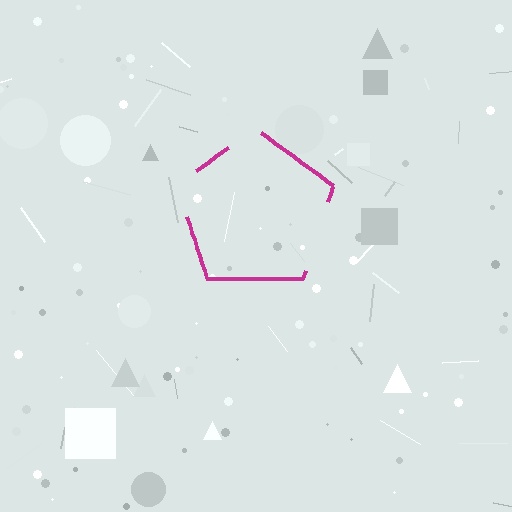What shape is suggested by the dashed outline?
The dashed outline suggests a pentagon.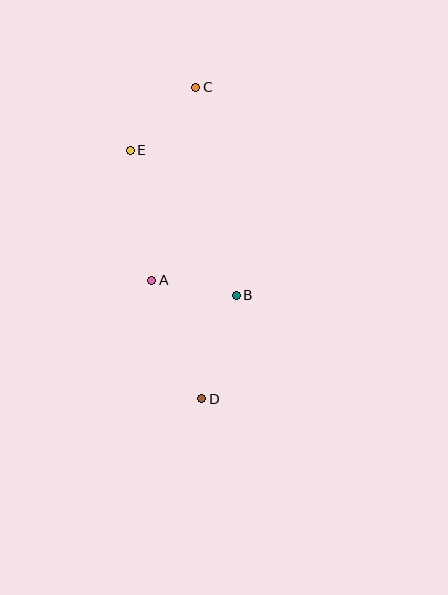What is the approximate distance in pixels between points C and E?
The distance between C and E is approximately 91 pixels.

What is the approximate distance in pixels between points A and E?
The distance between A and E is approximately 131 pixels.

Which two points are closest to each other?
Points A and B are closest to each other.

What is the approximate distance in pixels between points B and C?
The distance between B and C is approximately 212 pixels.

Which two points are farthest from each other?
Points C and D are farthest from each other.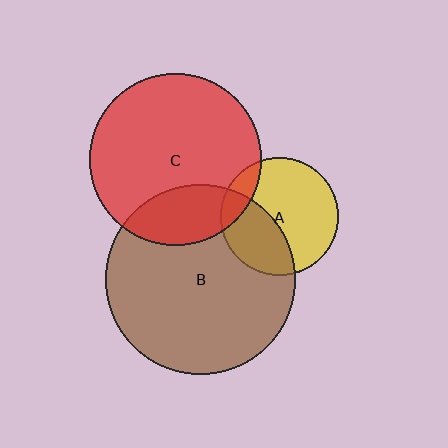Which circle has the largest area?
Circle B (brown).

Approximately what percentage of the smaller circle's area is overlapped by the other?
Approximately 35%.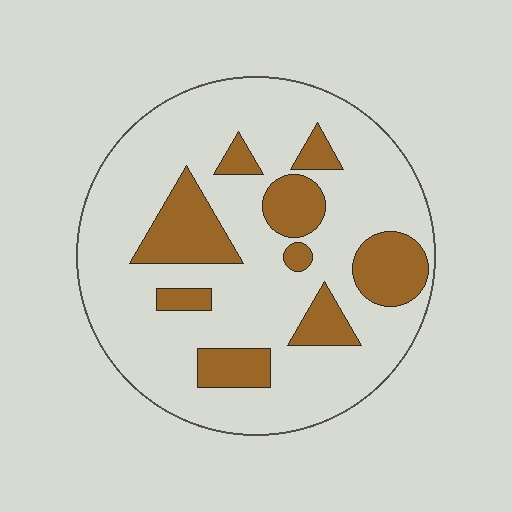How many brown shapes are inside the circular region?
9.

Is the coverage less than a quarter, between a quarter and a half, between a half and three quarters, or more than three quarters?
Less than a quarter.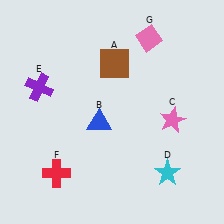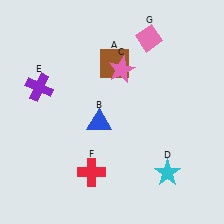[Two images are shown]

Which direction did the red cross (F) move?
The red cross (F) moved right.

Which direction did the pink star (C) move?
The pink star (C) moved left.